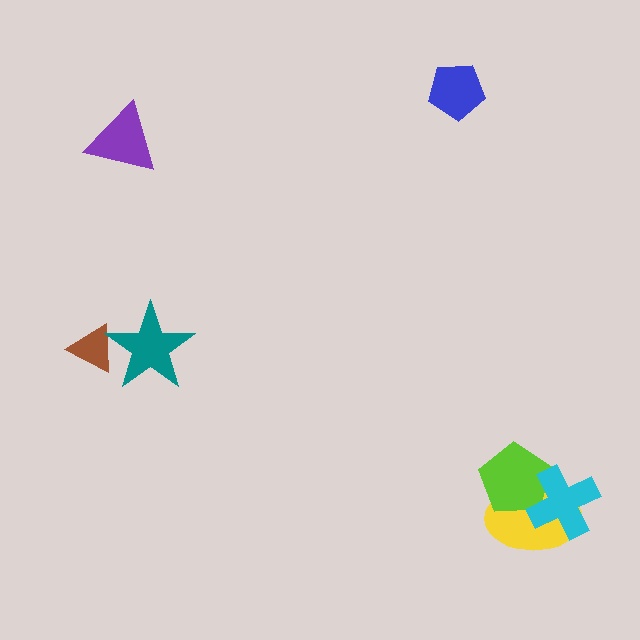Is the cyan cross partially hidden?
No, no other shape covers it.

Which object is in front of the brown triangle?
The teal star is in front of the brown triangle.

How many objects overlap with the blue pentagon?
0 objects overlap with the blue pentagon.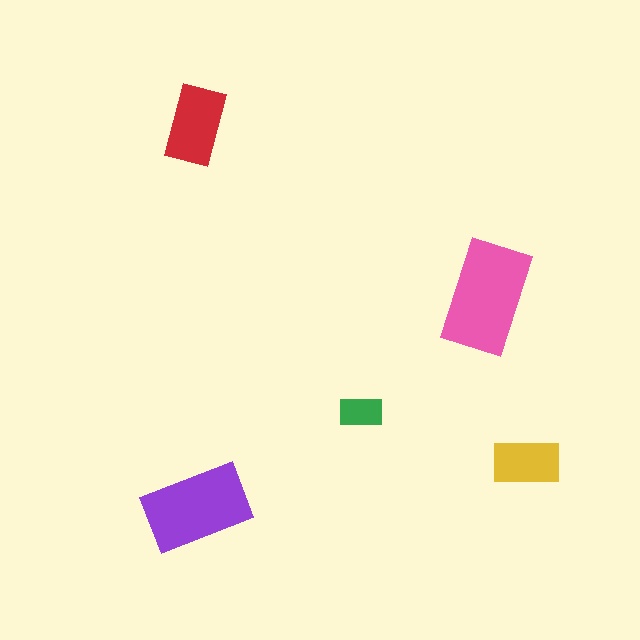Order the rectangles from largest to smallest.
the pink one, the purple one, the red one, the yellow one, the green one.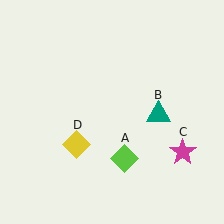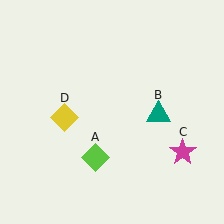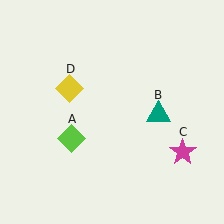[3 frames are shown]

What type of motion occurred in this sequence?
The lime diamond (object A), yellow diamond (object D) rotated clockwise around the center of the scene.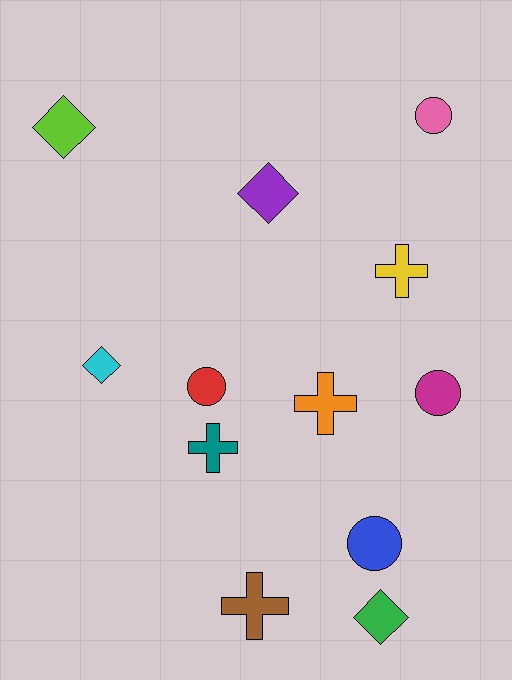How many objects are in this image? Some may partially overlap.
There are 12 objects.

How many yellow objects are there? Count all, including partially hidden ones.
There is 1 yellow object.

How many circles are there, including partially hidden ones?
There are 4 circles.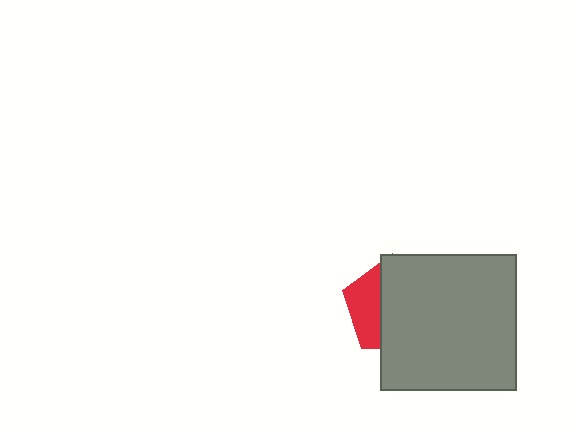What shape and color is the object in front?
The object in front is a gray square.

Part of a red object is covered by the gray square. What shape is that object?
It is a pentagon.